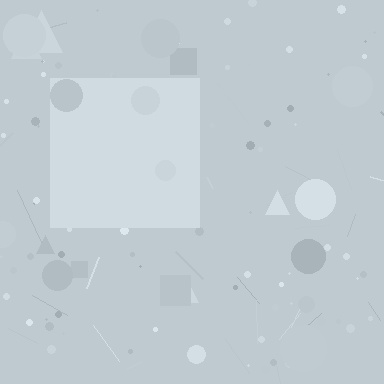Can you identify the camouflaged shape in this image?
The camouflaged shape is a square.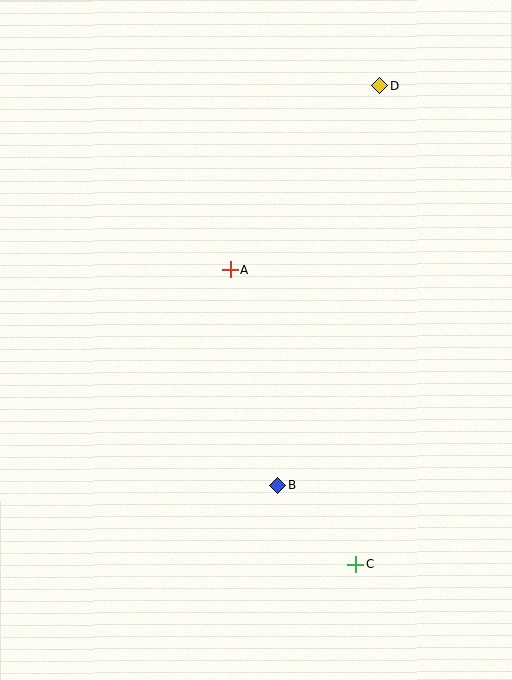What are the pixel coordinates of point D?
Point D is at (380, 85).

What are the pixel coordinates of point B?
Point B is at (278, 485).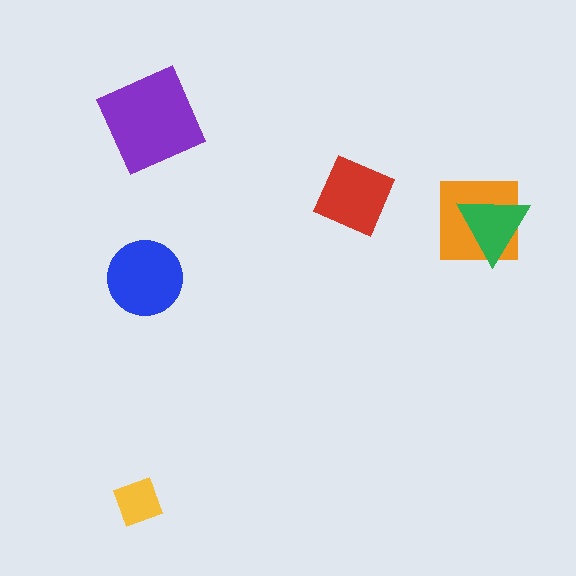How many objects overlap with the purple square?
0 objects overlap with the purple square.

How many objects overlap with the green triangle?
1 object overlaps with the green triangle.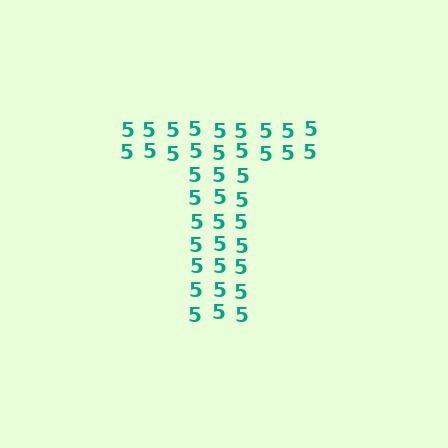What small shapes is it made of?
It is made of small digit 5's.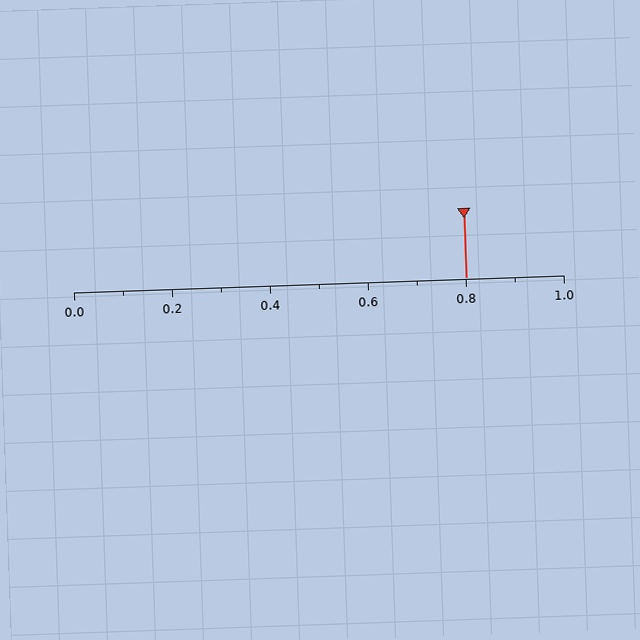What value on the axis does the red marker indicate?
The marker indicates approximately 0.8.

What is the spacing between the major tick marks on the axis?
The major ticks are spaced 0.2 apart.